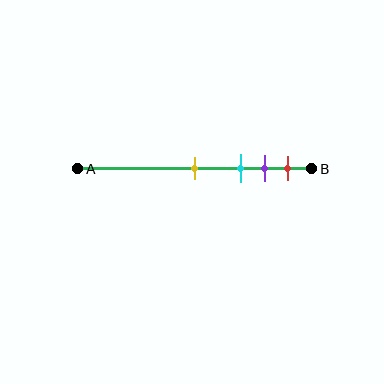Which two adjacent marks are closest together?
The purple and red marks are the closest adjacent pair.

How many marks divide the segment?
There are 4 marks dividing the segment.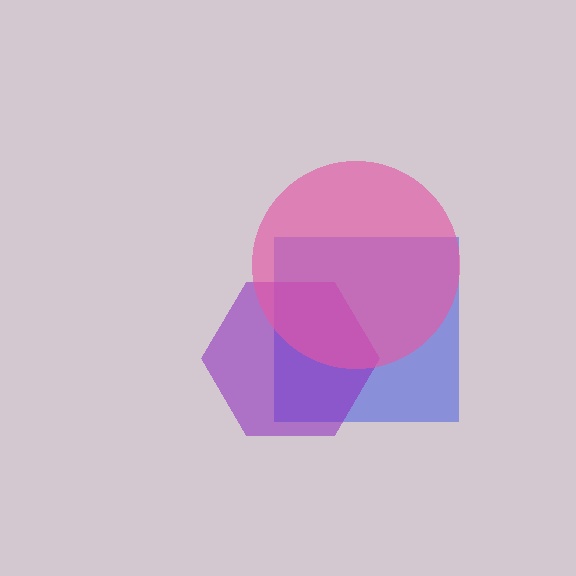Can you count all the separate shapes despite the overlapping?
Yes, there are 3 separate shapes.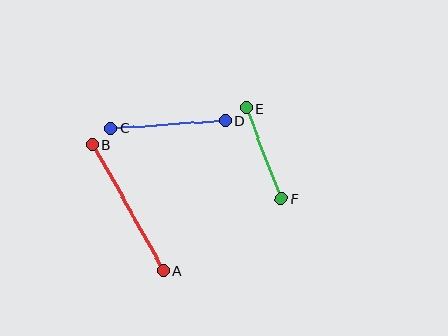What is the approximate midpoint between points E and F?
The midpoint is at approximately (264, 153) pixels.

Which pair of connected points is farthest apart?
Points A and B are farthest apart.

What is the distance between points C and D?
The distance is approximately 115 pixels.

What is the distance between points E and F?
The distance is approximately 97 pixels.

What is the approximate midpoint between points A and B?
The midpoint is at approximately (128, 208) pixels.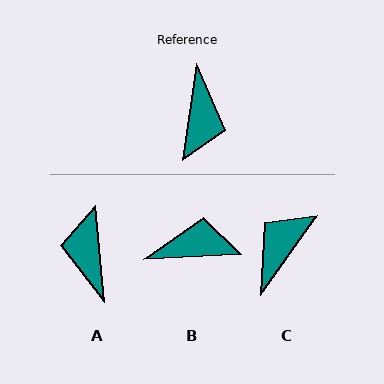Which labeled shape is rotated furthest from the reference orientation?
A, about 166 degrees away.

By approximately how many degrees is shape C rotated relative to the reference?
Approximately 153 degrees counter-clockwise.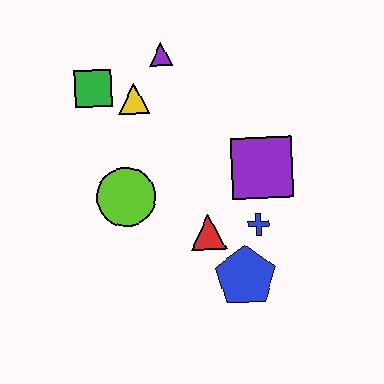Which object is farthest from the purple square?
The green square is farthest from the purple square.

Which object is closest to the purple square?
The blue cross is closest to the purple square.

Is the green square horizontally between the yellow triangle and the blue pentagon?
No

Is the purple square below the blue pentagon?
No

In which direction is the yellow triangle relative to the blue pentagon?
The yellow triangle is above the blue pentagon.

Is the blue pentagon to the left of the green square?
No